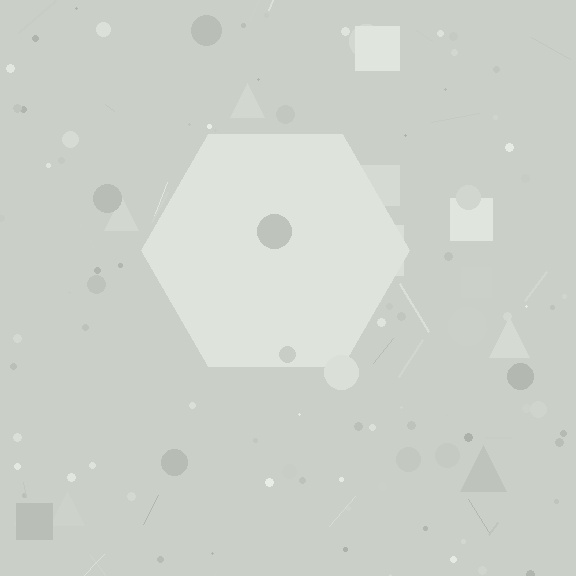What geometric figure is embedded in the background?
A hexagon is embedded in the background.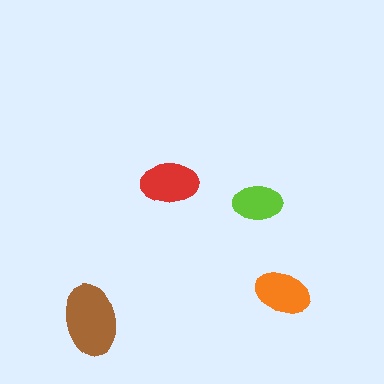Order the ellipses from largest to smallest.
the brown one, the red one, the orange one, the lime one.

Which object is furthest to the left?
The brown ellipse is leftmost.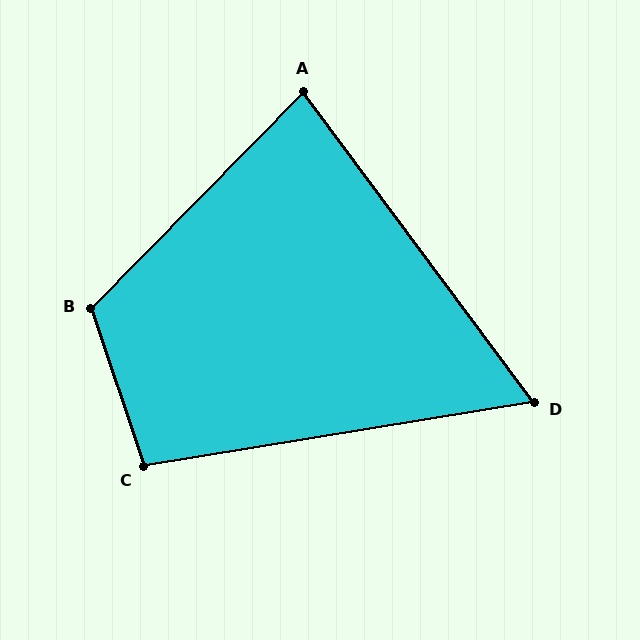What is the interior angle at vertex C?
Approximately 99 degrees (obtuse).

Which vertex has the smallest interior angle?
D, at approximately 63 degrees.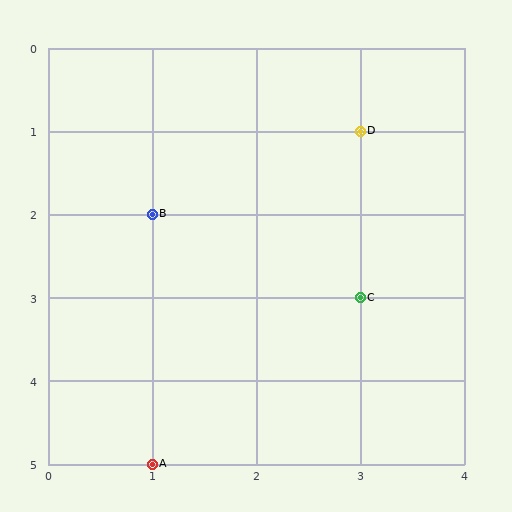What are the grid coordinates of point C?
Point C is at grid coordinates (3, 3).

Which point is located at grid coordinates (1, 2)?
Point B is at (1, 2).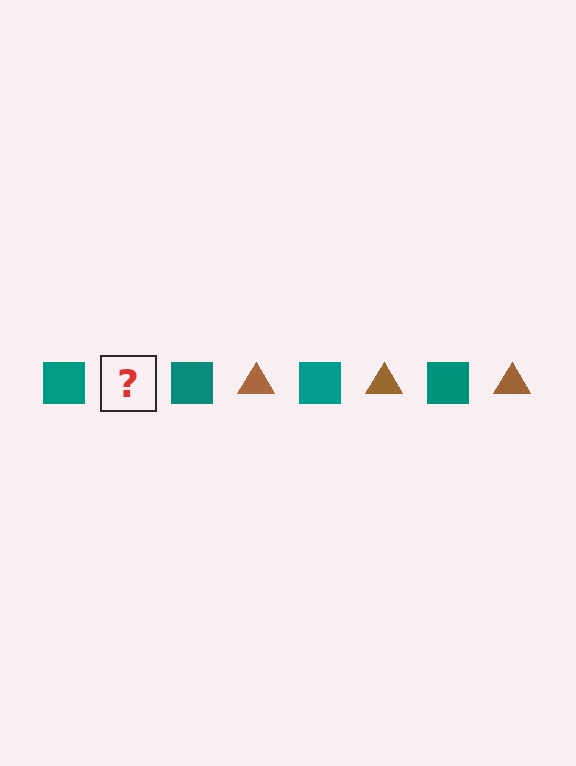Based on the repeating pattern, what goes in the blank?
The blank should be a brown triangle.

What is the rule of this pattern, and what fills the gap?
The rule is that the pattern alternates between teal square and brown triangle. The gap should be filled with a brown triangle.